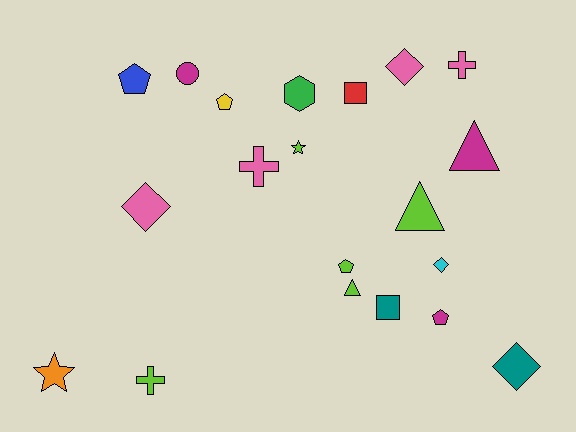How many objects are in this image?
There are 20 objects.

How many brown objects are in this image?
There are no brown objects.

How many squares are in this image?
There are 2 squares.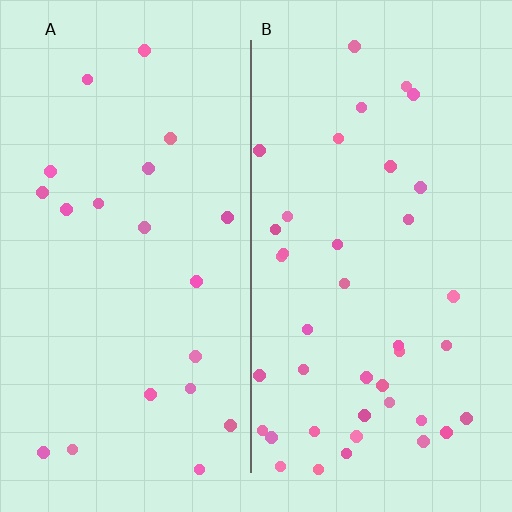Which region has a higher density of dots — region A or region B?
B (the right).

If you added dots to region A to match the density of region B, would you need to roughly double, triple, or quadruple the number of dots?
Approximately double.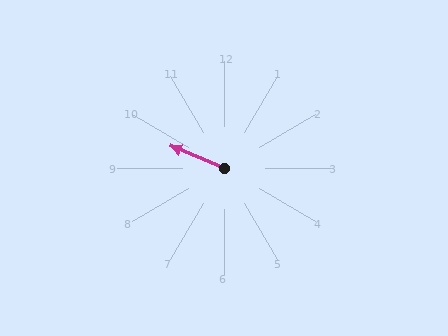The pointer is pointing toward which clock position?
Roughly 10 o'clock.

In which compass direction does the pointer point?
Northwest.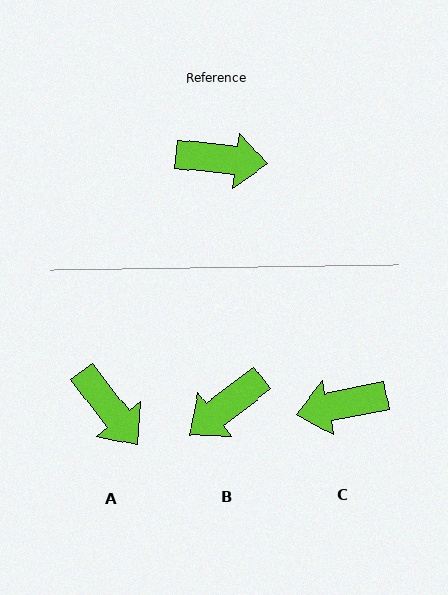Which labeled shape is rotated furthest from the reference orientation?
C, about 162 degrees away.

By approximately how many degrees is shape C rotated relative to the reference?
Approximately 162 degrees clockwise.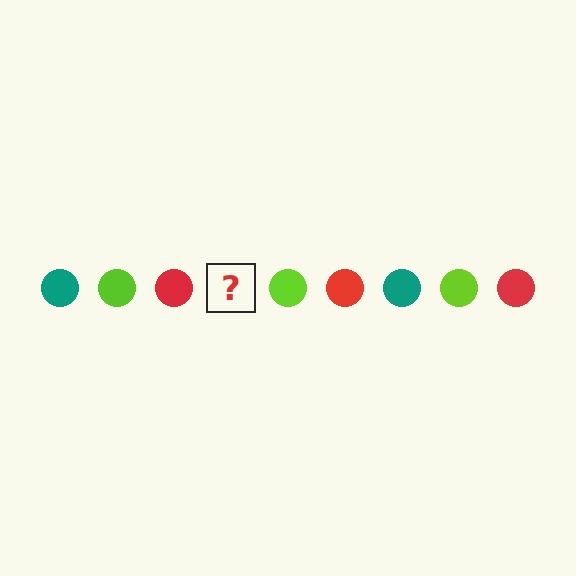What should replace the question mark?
The question mark should be replaced with a teal circle.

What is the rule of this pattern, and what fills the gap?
The rule is that the pattern cycles through teal, lime, red circles. The gap should be filled with a teal circle.